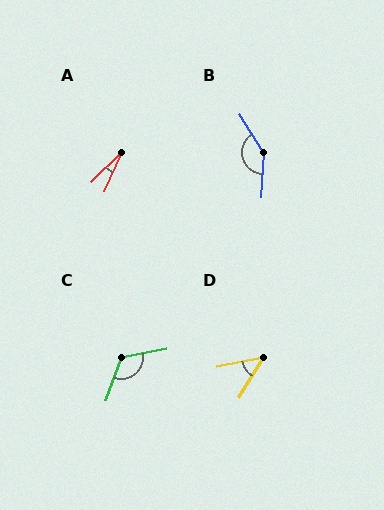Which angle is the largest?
B, at approximately 144 degrees.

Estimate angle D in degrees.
Approximately 48 degrees.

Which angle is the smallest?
A, at approximately 22 degrees.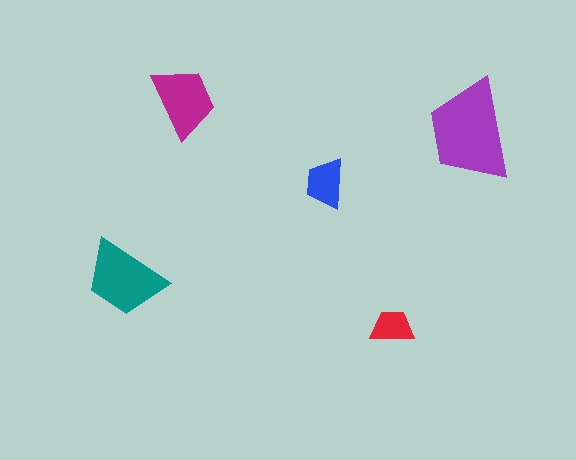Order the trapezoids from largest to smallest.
the purple one, the teal one, the magenta one, the blue one, the red one.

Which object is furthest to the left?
The teal trapezoid is leftmost.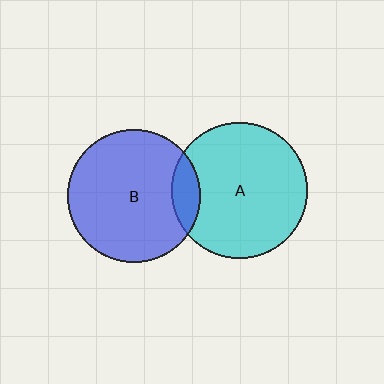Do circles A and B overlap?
Yes.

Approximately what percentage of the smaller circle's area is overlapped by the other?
Approximately 10%.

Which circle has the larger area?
Circle A (cyan).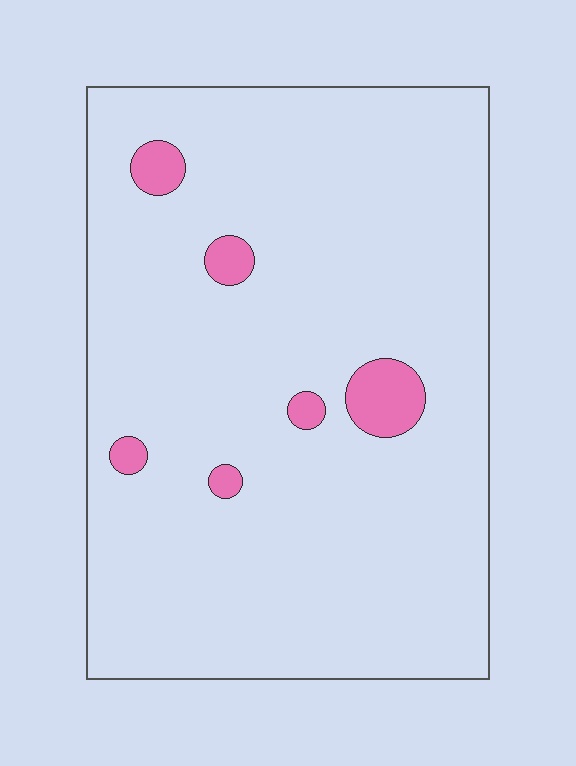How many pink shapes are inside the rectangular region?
6.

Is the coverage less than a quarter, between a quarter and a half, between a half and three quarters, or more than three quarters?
Less than a quarter.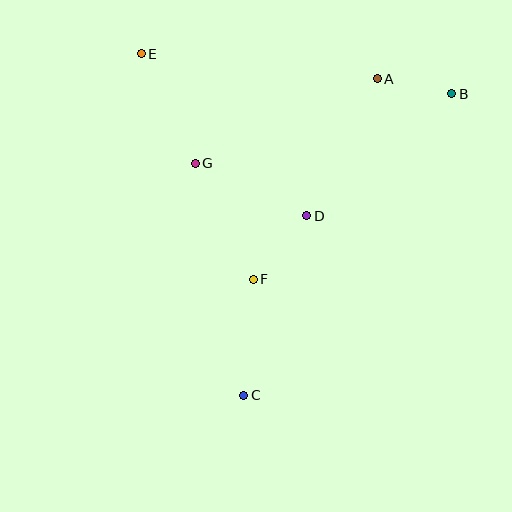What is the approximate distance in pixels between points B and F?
The distance between B and F is approximately 272 pixels.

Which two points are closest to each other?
Points A and B are closest to each other.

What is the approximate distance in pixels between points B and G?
The distance between B and G is approximately 266 pixels.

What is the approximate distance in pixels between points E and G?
The distance between E and G is approximately 122 pixels.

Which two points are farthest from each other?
Points B and C are farthest from each other.